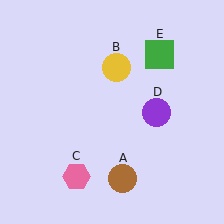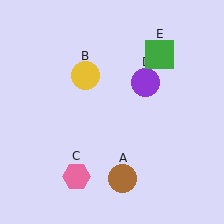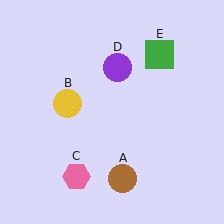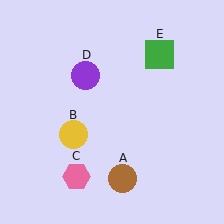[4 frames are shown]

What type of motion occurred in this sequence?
The yellow circle (object B), purple circle (object D) rotated counterclockwise around the center of the scene.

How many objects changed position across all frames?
2 objects changed position: yellow circle (object B), purple circle (object D).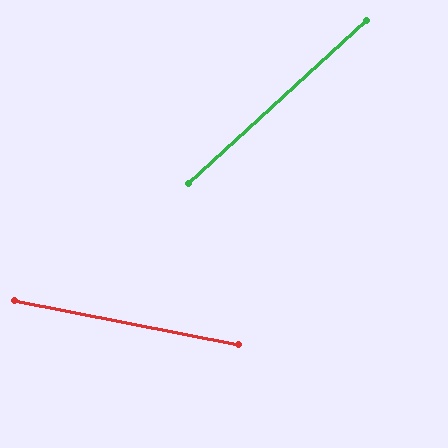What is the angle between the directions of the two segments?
Approximately 54 degrees.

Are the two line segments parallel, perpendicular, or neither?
Neither parallel nor perpendicular — they differ by about 54°.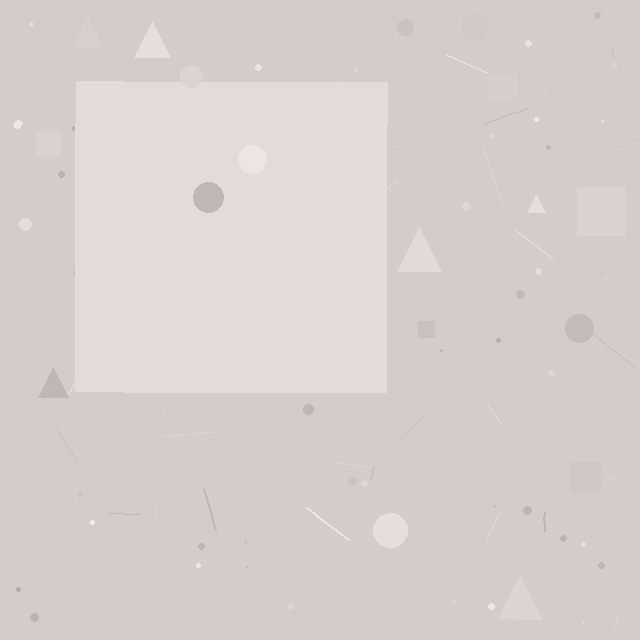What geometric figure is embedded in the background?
A square is embedded in the background.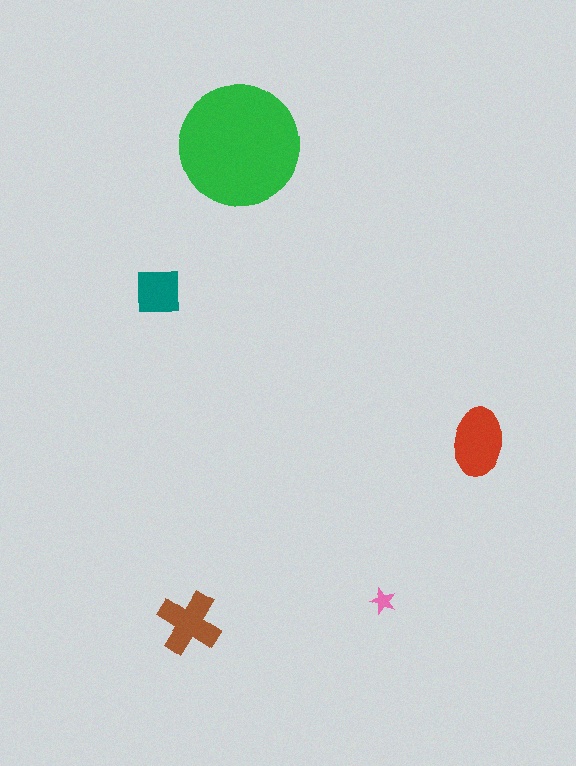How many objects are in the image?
There are 5 objects in the image.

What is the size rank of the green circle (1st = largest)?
1st.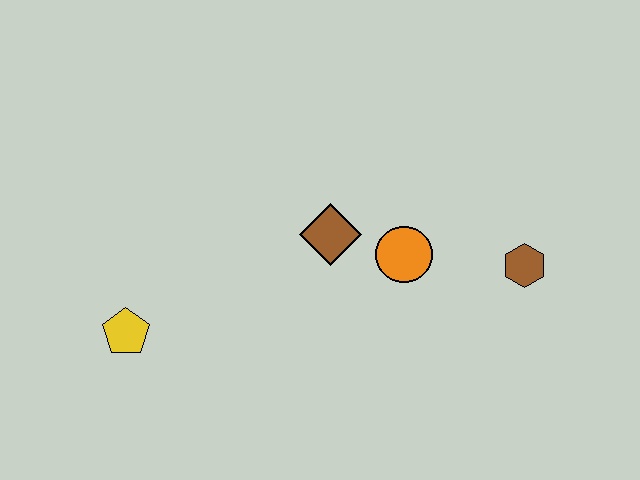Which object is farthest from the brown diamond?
The yellow pentagon is farthest from the brown diamond.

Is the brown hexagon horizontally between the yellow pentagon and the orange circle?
No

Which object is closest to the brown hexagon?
The orange circle is closest to the brown hexagon.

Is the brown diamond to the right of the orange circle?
No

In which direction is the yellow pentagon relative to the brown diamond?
The yellow pentagon is to the left of the brown diamond.